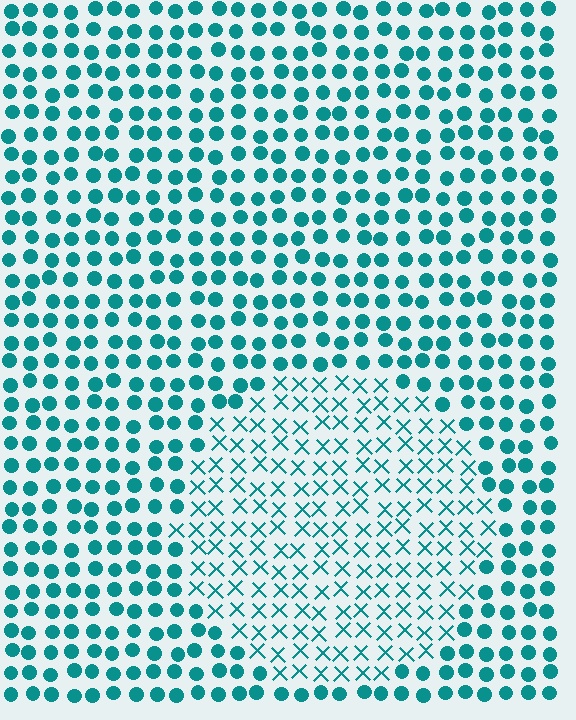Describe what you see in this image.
The image is filled with small teal elements arranged in a uniform grid. A circle-shaped region contains X marks, while the surrounding area contains circles. The boundary is defined purely by the change in element shape.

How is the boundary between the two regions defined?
The boundary is defined by a change in element shape: X marks inside vs. circles outside. All elements share the same color and spacing.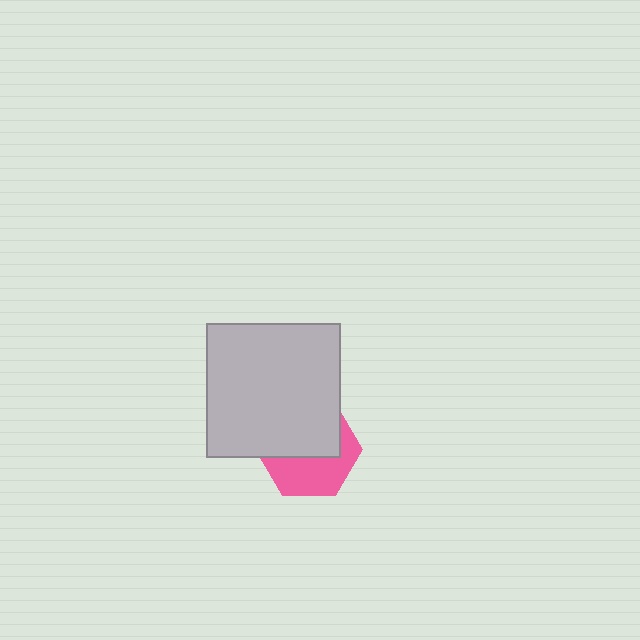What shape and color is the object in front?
The object in front is a light gray square.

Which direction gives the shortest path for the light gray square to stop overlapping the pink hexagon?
Moving up gives the shortest separation.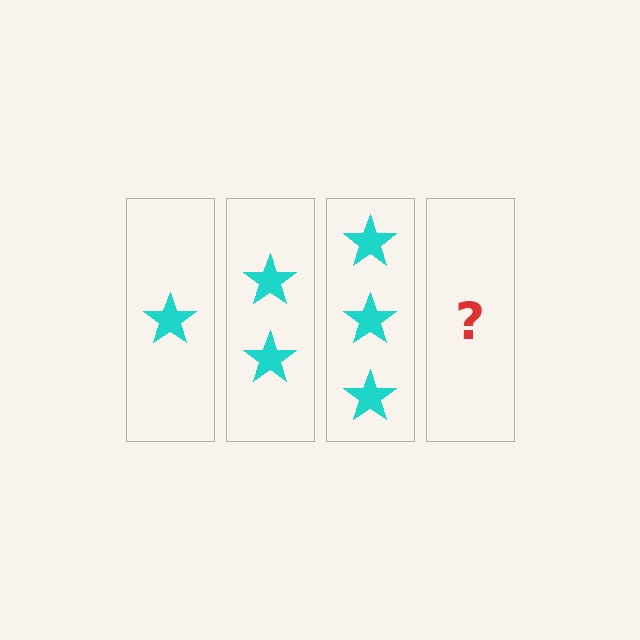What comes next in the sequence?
The next element should be 4 stars.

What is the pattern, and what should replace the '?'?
The pattern is that each step adds one more star. The '?' should be 4 stars.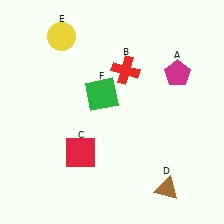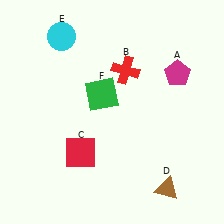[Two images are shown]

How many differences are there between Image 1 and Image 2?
There is 1 difference between the two images.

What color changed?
The circle (E) changed from yellow in Image 1 to cyan in Image 2.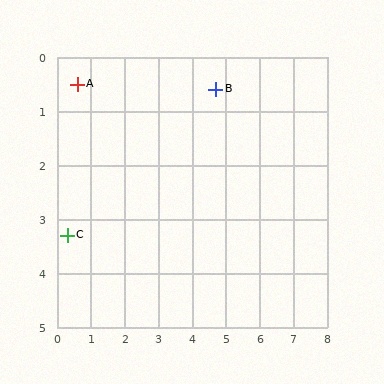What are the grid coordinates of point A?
Point A is at approximately (0.6, 0.5).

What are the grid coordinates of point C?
Point C is at approximately (0.3, 3.3).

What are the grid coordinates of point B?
Point B is at approximately (4.7, 0.6).